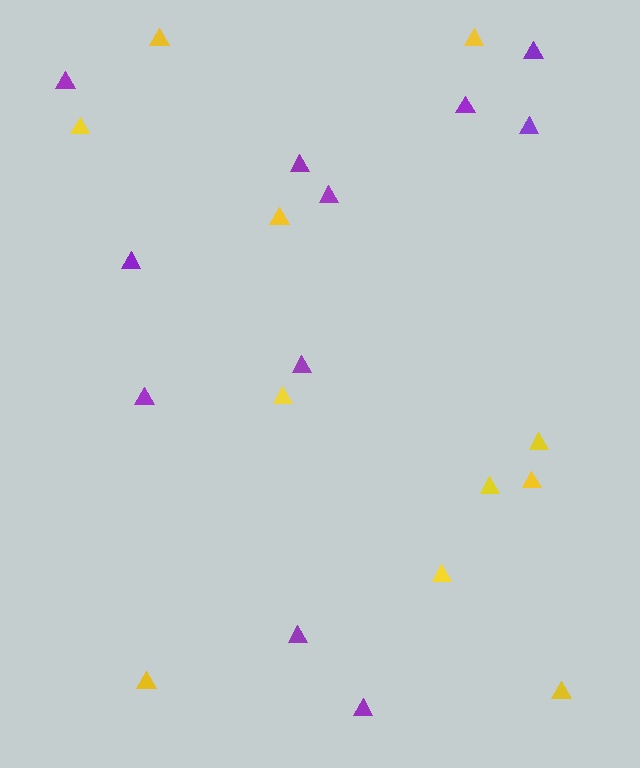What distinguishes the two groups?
There are 2 groups: one group of purple triangles (11) and one group of yellow triangles (11).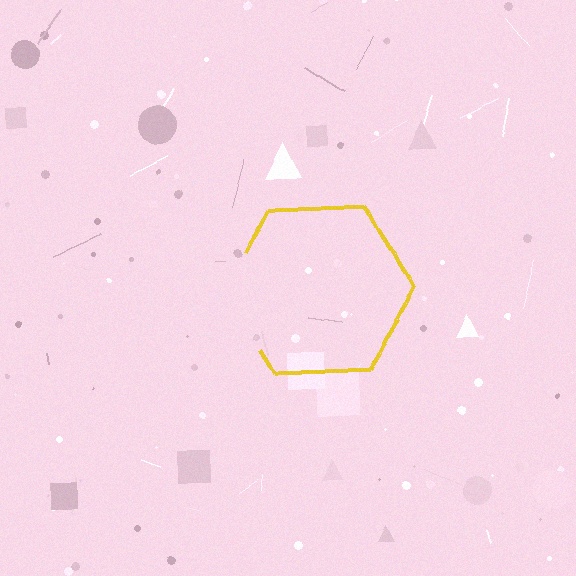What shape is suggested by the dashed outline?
The dashed outline suggests a hexagon.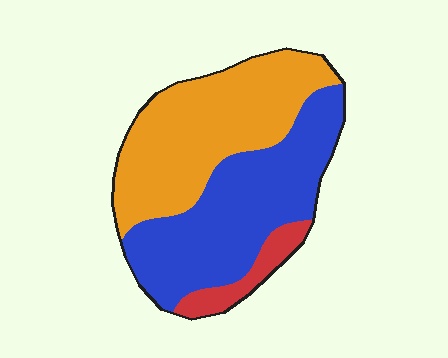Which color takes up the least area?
Red, at roughly 10%.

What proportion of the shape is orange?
Orange takes up between a third and a half of the shape.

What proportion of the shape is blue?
Blue covers about 45% of the shape.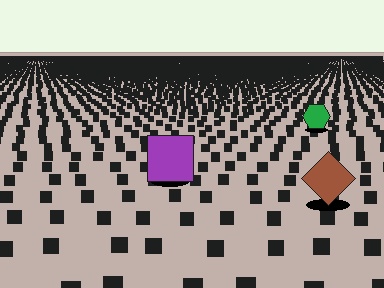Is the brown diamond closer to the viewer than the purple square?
Yes. The brown diamond is closer — you can tell from the texture gradient: the ground texture is coarser near it.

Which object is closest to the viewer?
The brown diamond is closest. The texture marks near it are larger and more spread out.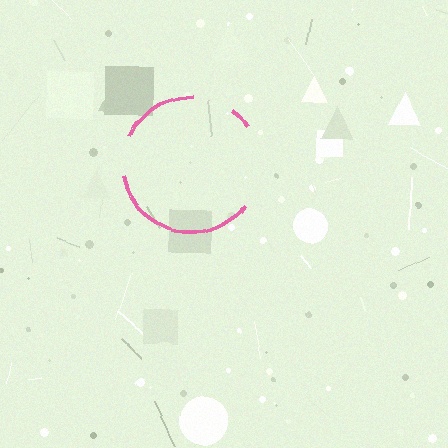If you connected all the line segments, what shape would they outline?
They would outline a circle.